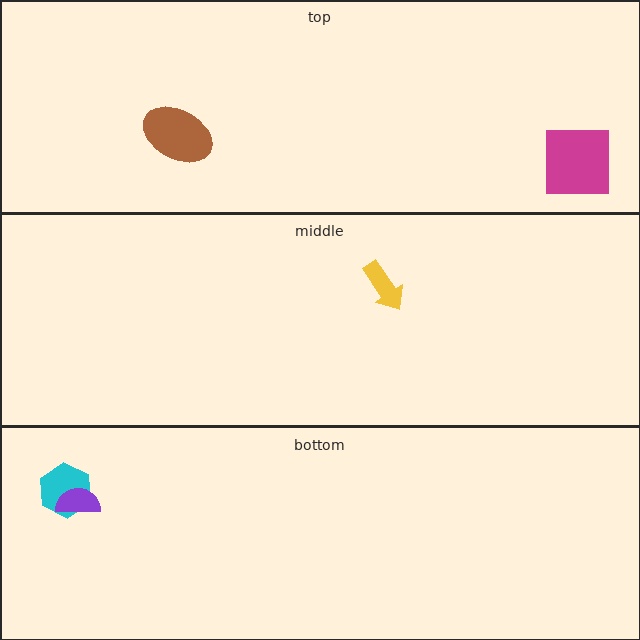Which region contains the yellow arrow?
The middle region.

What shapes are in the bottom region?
The cyan hexagon, the purple semicircle.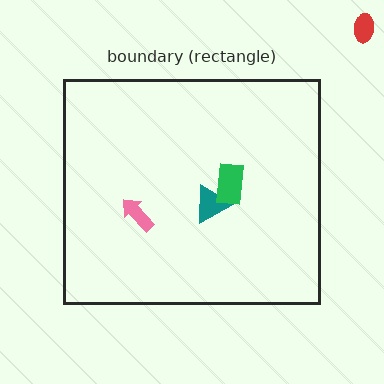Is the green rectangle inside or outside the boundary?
Inside.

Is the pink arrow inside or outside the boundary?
Inside.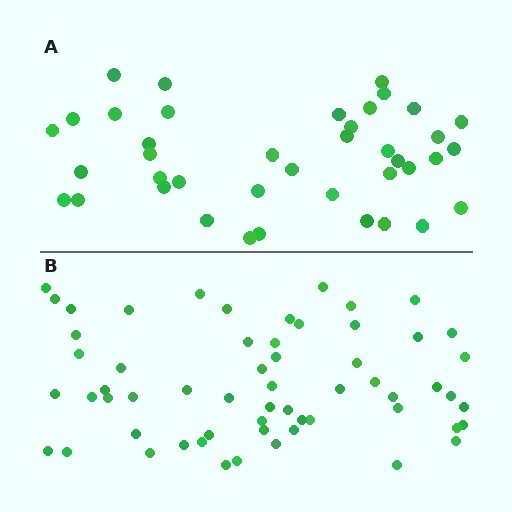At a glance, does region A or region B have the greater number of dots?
Region B (the bottom region) has more dots.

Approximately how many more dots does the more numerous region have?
Region B has approximately 20 more dots than region A.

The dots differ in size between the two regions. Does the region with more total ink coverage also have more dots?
No. Region A has more total ink coverage because its dots are larger, but region B actually contains more individual dots. Total area can be misleading — the number of items is what matters here.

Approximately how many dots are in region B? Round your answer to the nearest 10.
About 60 dots. (The exact count is 59, which rounds to 60.)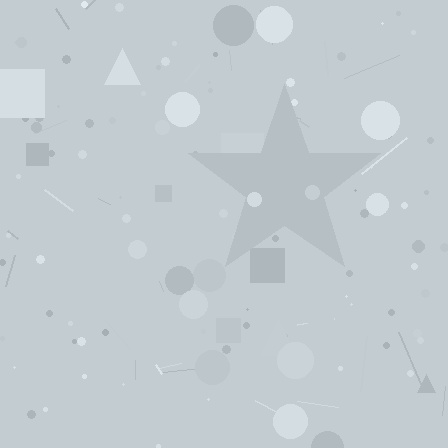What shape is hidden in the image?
A star is hidden in the image.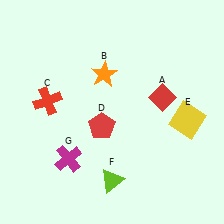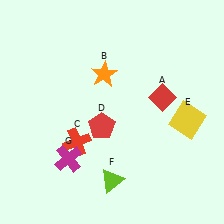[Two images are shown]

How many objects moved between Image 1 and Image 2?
1 object moved between the two images.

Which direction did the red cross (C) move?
The red cross (C) moved down.